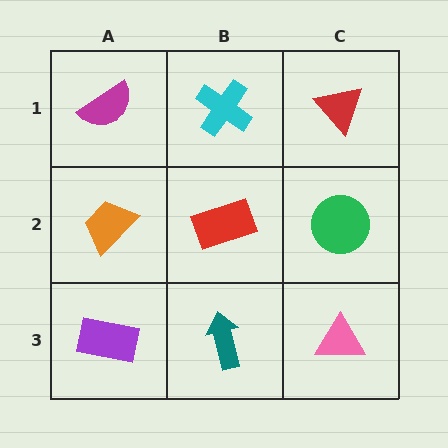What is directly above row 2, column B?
A cyan cross.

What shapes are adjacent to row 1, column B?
A red rectangle (row 2, column B), a magenta semicircle (row 1, column A), a red triangle (row 1, column C).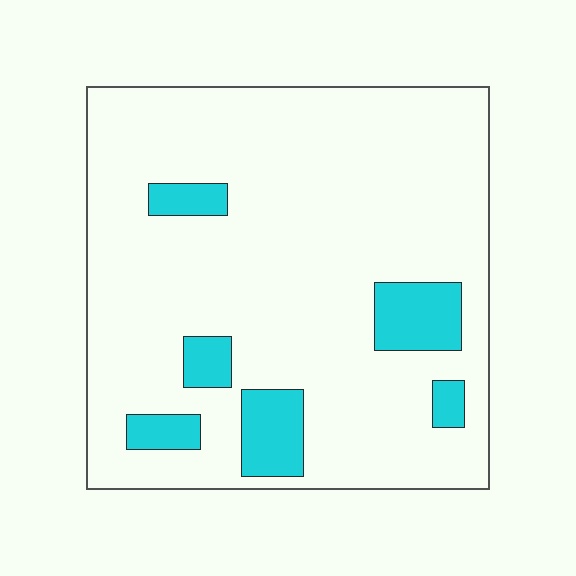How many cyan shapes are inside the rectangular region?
6.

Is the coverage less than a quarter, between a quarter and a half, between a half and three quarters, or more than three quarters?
Less than a quarter.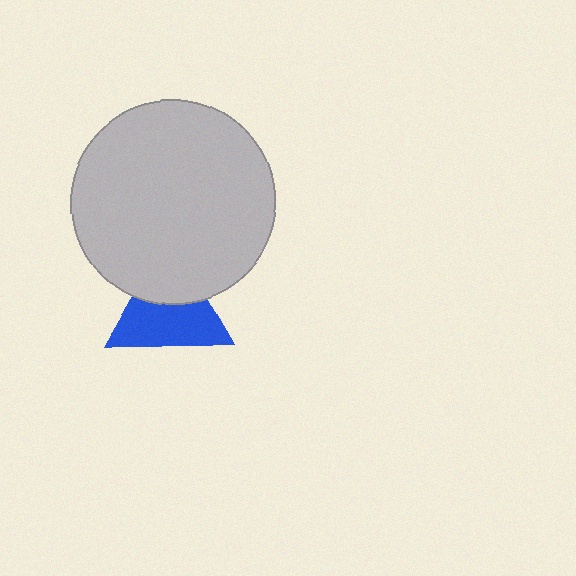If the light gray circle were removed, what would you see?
You would see the complete blue triangle.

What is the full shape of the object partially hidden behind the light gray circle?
The partially hidden object is a blue triangle.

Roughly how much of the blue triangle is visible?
About half of it is visible (roughly 61%).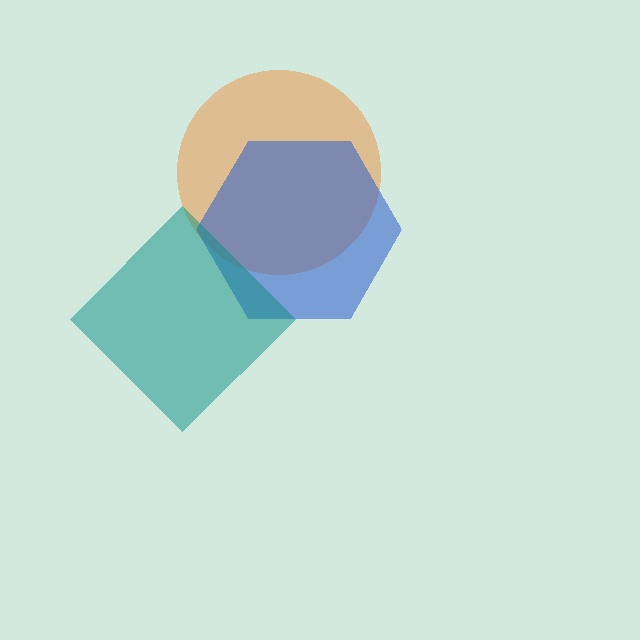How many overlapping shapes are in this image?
There are 3 overlapping shapes in the image.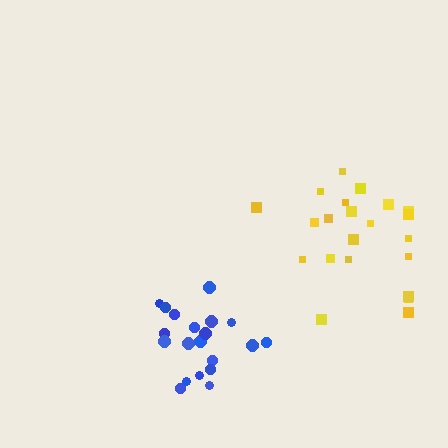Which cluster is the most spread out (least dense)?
Yellow.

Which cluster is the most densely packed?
Blue.